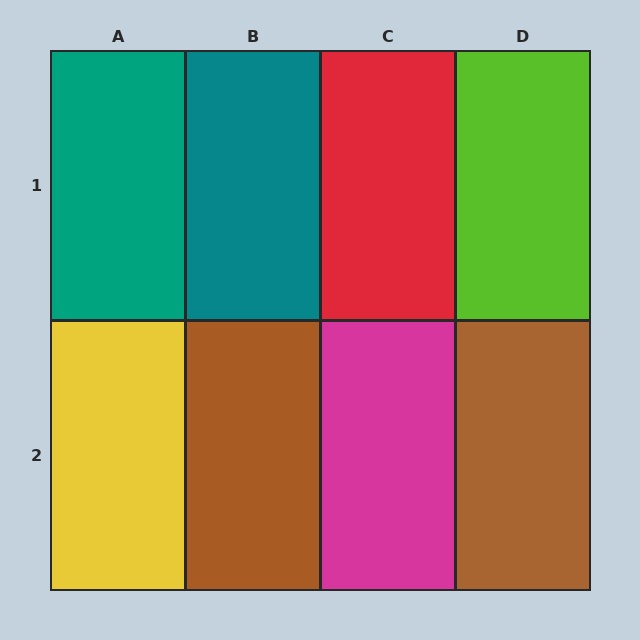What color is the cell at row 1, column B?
Teal.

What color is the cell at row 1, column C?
Red.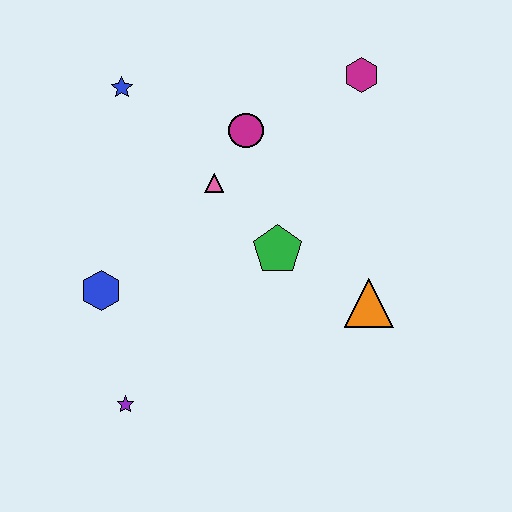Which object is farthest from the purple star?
The magenta hexagon is farthest from the purple star.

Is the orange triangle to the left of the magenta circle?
No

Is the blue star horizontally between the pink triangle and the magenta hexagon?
No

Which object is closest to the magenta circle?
The pink triangle is closest to the magenta circle.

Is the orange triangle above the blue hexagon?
No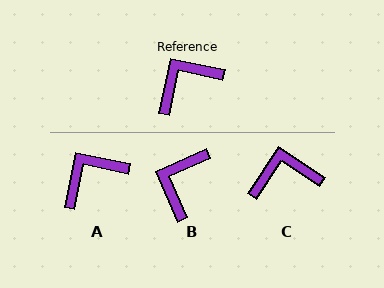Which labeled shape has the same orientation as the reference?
A.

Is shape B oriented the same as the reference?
No, it is off by about 35 degrees.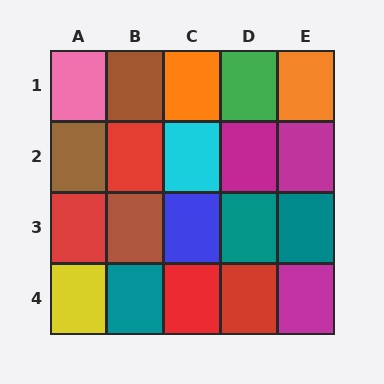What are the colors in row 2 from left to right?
Brown, red, cyan, magenta, magenta.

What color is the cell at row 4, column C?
Red.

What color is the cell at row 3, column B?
Brown.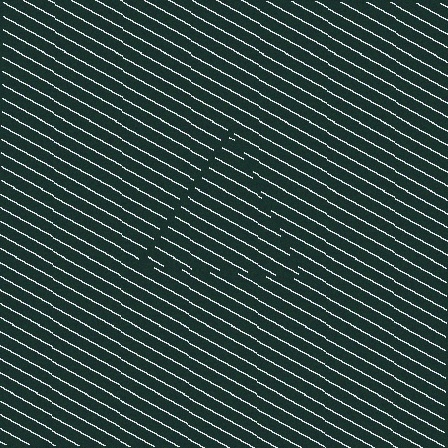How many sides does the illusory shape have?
3 sides — the line-ends trace a triangle.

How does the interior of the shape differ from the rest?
The interior of the shape contains the same grating, shifted by half a period — the contour is defined by the phase discontinuity where line-ends from the inner and outer gratings abut.